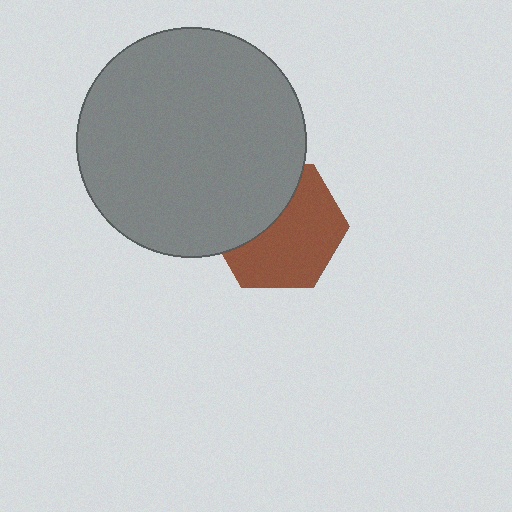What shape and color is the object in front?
The object in front is a gray circle.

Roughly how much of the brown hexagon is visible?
About half of it is visible (roughly 60%).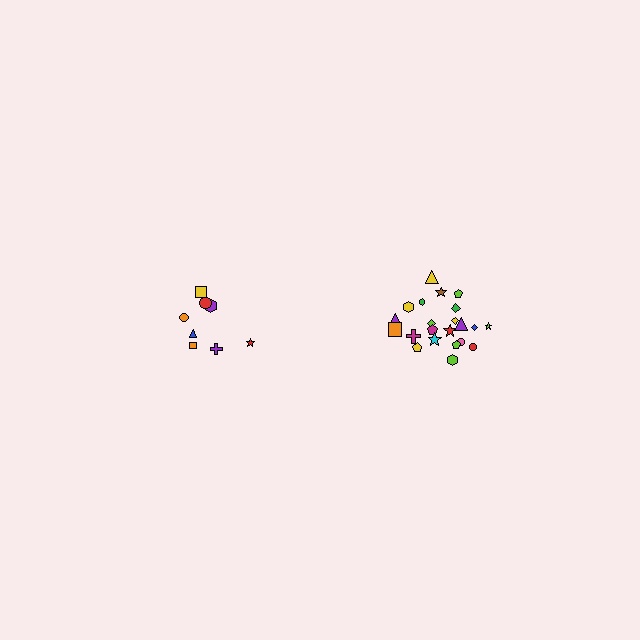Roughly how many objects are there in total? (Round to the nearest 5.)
Roughly 30 objects in total.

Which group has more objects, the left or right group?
The right group.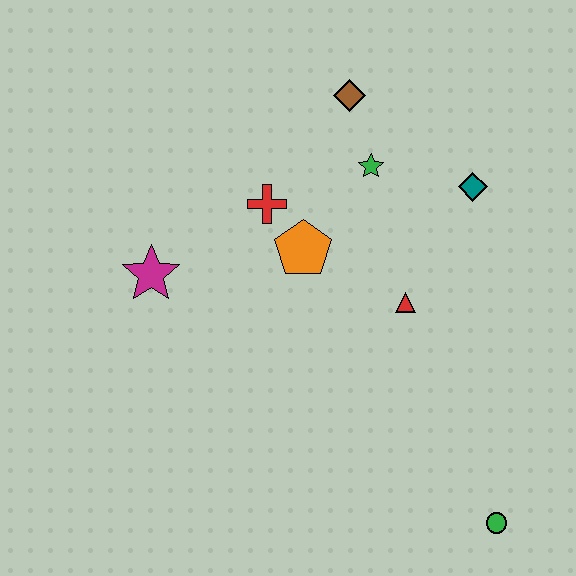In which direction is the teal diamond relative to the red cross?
The teal diamond is to the right of the red cross.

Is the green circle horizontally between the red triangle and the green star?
No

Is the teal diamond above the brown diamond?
No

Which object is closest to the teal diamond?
The green star is closest to the teal diamond.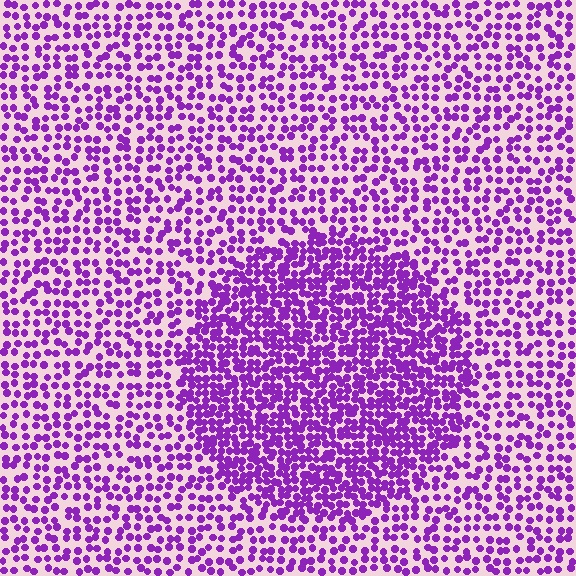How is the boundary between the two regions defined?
The boundary is defined by a change in element density (approximately 1.9x ratio). All elements are the same color, size, and shape.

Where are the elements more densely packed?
The elements are more densely packed inside the circle boundary.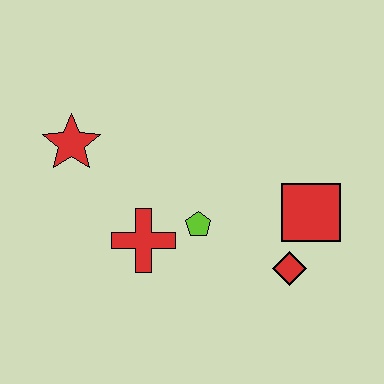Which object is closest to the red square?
The red diamond is closest to the red square.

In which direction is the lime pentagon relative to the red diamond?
The lime pentagon is to the left of the red diamond.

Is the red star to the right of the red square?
No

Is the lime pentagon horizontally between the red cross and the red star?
No